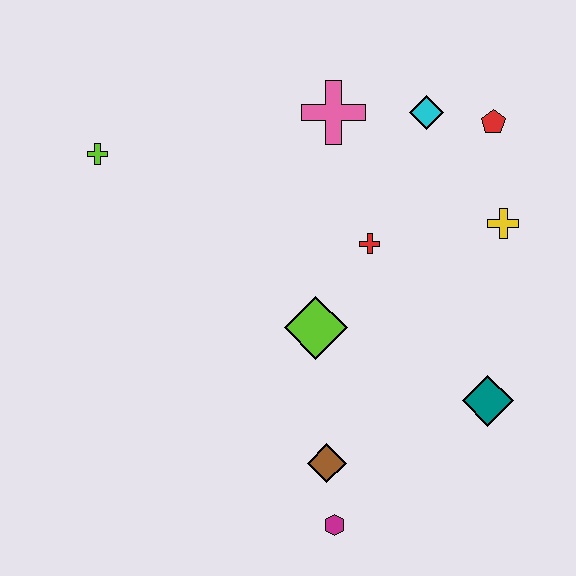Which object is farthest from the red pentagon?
The magenta hexagon is farthest from the red pentagon.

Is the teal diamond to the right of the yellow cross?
No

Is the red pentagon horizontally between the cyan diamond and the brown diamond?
No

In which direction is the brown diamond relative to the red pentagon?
The brown diamond is below the red pentagon.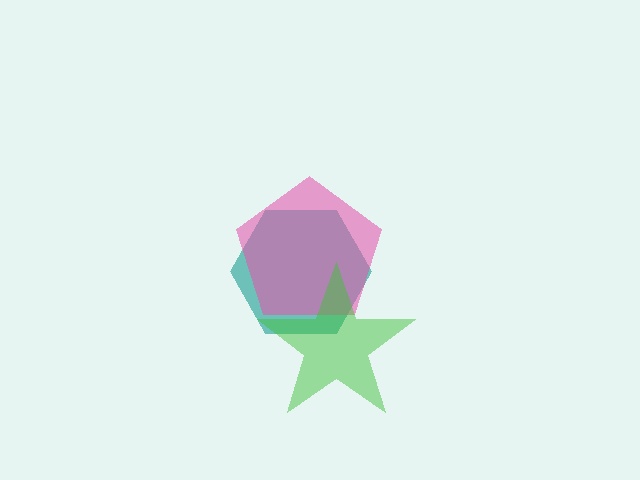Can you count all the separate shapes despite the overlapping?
Yes, there are 3 separate shapes.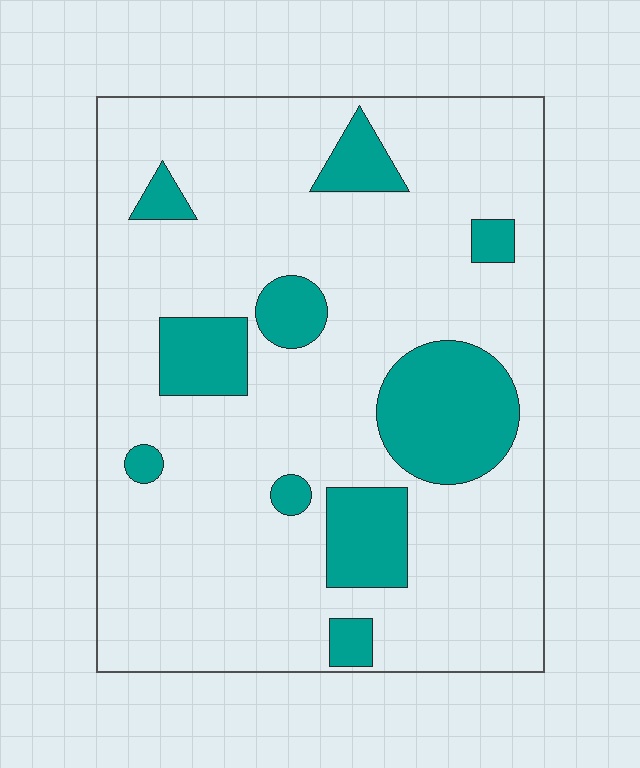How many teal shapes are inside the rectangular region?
10.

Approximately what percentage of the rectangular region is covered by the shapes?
Approximately 20%.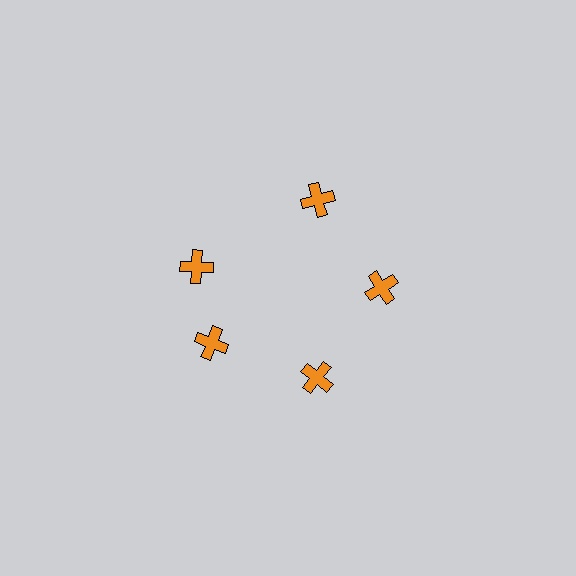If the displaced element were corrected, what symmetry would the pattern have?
It would have 5-fold rotational symmetry — the pattern would map onto itself every 72 degrees.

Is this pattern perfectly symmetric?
No. The 5 orange crosses are arranged in a ring, but one element near the 10 o'clock position is rotated out of alignment along the ring, breaking the 5-fold rotational symmetry.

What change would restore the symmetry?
The symmetry would be restored by rotating it back into even spacing with its neighbors so that all 5 crosses sit at equal angles and equal distance from the center.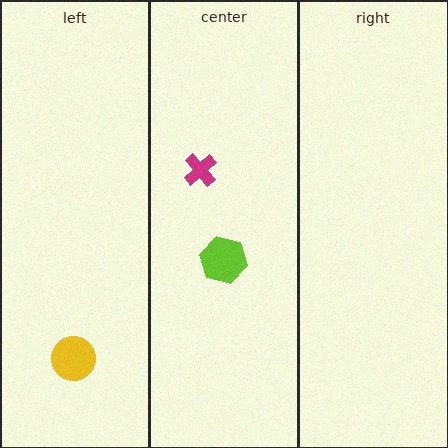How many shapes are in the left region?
1.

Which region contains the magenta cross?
The center region.